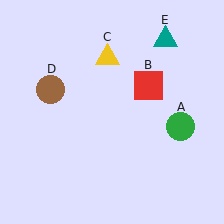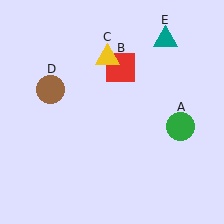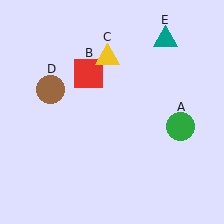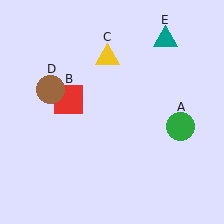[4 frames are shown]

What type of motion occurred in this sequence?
The red square (object B) rotated counterclockwise around the center of the scene.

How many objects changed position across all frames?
1 object changed position: red square (object B).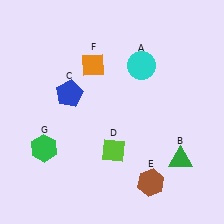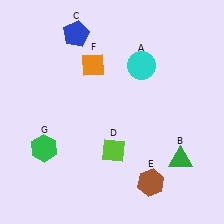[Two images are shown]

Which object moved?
The blue pentagon (C) moved up.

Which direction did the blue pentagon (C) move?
The blue pentagon (C) moved up.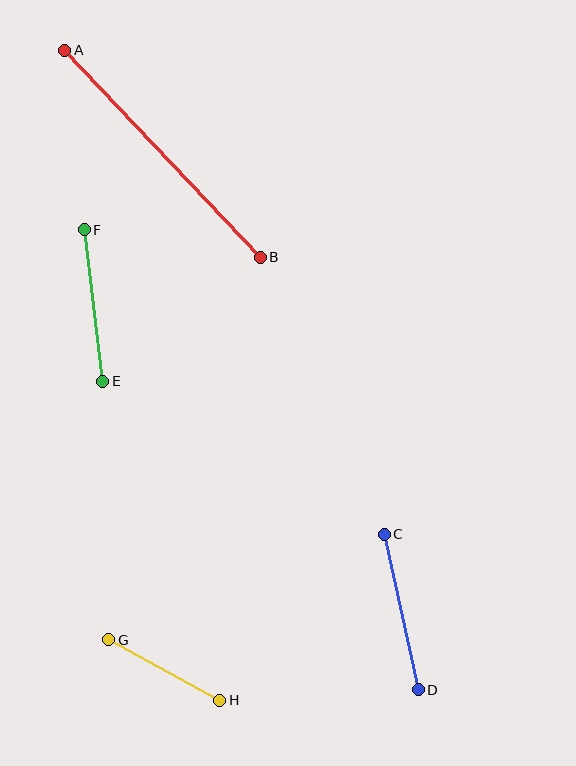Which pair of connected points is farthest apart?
Points A and B are farthest apart.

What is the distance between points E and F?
The distance is approximately 153 pixels.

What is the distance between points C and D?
The distance is approximately 159 pixels.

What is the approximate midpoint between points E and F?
The midpoint is at approximately (93, 306) pixels.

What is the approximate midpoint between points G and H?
The midpoint is at approximately (164, 670) pixels.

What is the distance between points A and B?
The distance is approximately 285 pixels.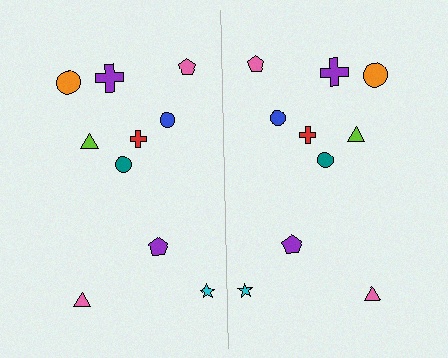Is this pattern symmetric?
Yes, this pattern has bilateral (reflection) symmetry.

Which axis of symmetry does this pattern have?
The pattern has a vertical axis of symmetry running through the center of the image.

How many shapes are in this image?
There are 20 shapes in this image.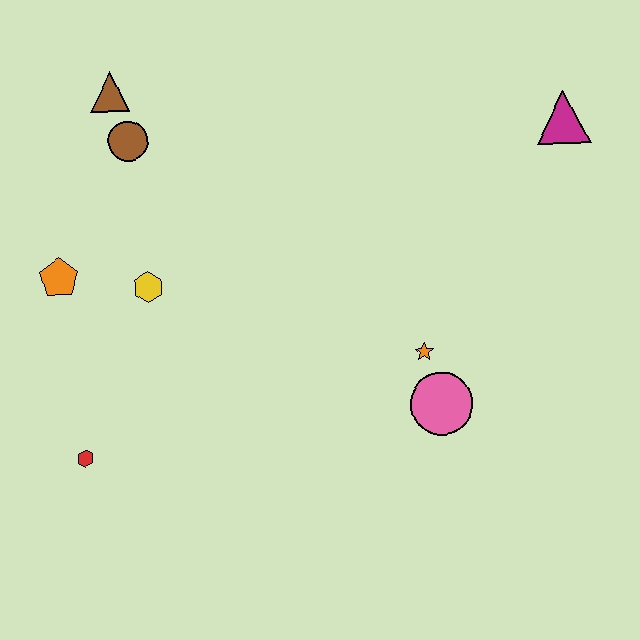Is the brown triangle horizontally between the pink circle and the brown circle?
No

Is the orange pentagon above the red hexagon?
Yes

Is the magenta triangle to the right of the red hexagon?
Yes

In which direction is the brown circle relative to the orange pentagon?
The brown circle is above the orange pentagon.